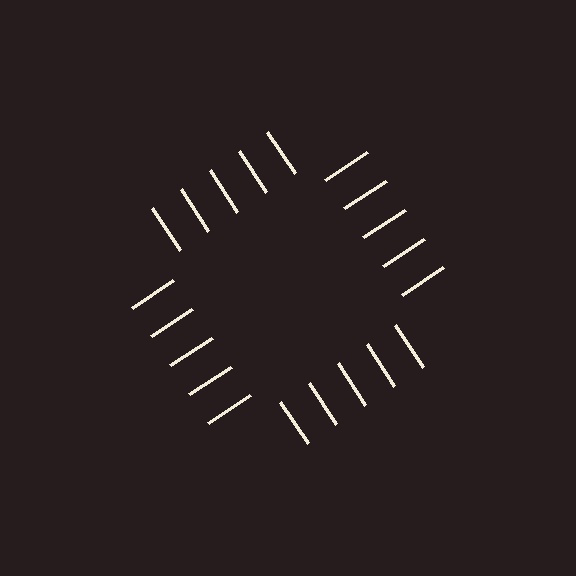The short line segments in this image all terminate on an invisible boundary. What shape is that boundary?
An illusory square — the line segments terminate on its edges but no continuous stroke is drawn.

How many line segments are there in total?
20 — 5 along each of the 4 edges.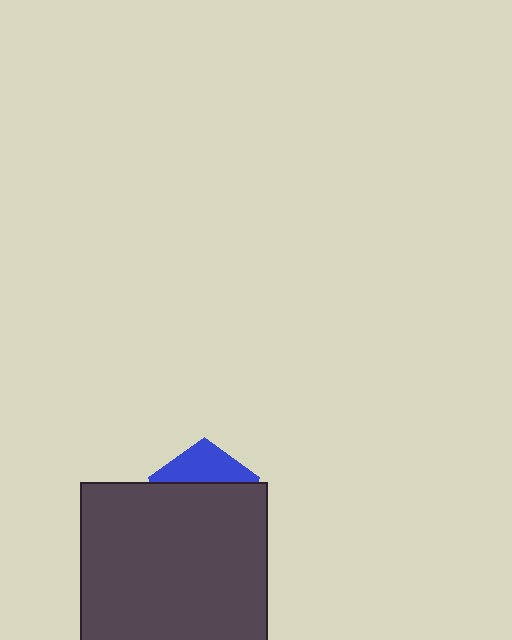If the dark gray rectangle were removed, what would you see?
You would see the complete blue pentagon.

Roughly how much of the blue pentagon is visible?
A small part of it is visible (roughly 33%).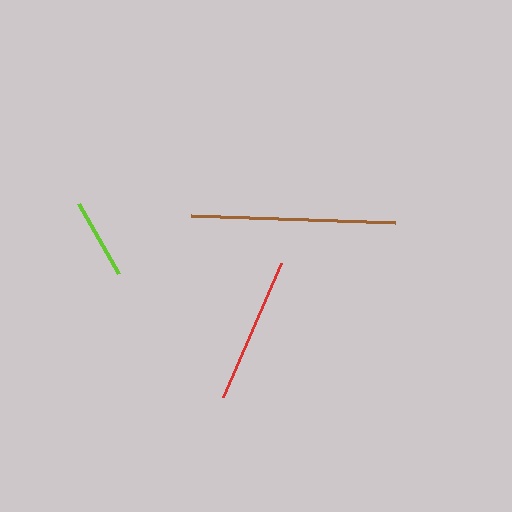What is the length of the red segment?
The red segment is approximately 147 pixels long.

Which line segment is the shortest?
The lime line is the shortest at approximately 81 pixels.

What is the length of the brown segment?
The brown segment is approximately 205 pixels long.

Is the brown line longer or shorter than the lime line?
The brown line is longer than the lime line.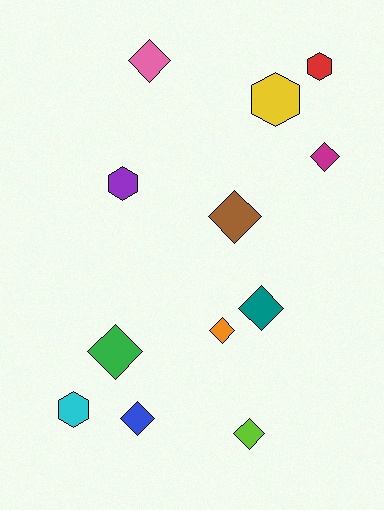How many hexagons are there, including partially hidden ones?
There are 4 hexagons.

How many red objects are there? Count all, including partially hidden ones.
There is 1 red object.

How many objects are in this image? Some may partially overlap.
There are 12 objects.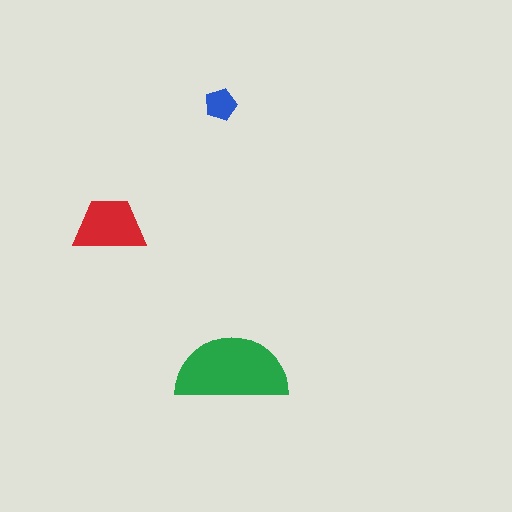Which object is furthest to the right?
The green semicircle is rightmost.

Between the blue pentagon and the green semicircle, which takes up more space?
The green semicircle.